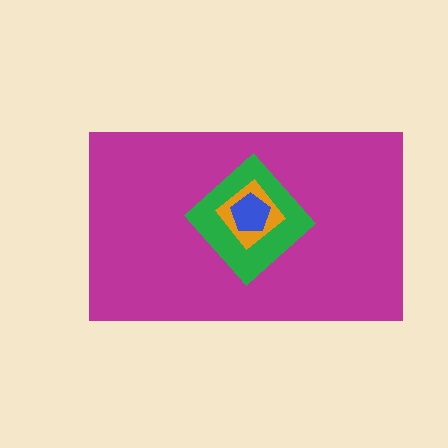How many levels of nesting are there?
4.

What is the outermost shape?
The magenta rectangle.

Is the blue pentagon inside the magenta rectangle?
Yes.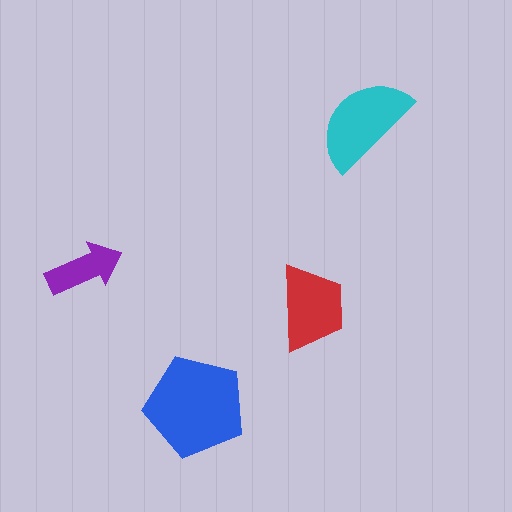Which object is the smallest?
The purple arrow.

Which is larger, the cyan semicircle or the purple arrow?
The cyan semicircle.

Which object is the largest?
The blue pentagon.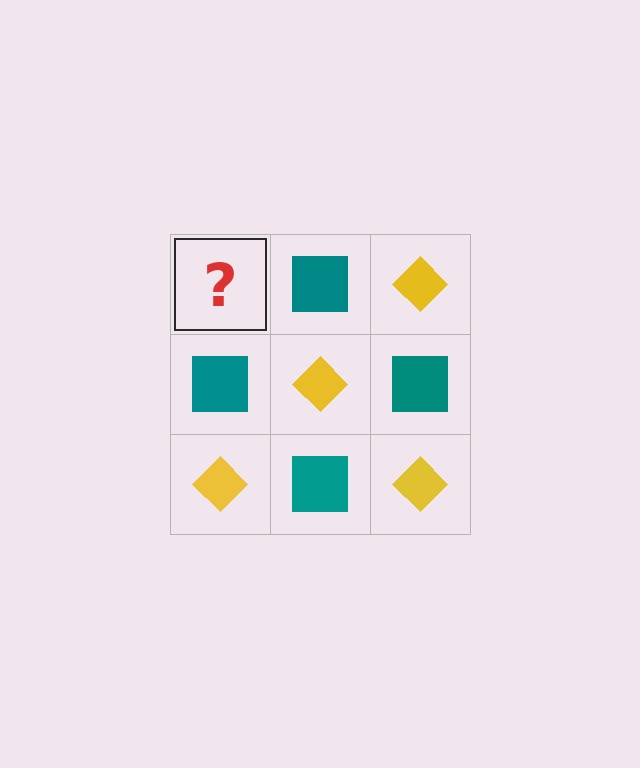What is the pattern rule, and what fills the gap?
The rule is that it alternates yellow diamond and teal square in a checkerboard pattern. The gap should be filled with a yellow diamond.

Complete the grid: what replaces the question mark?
The question mark should be replaced with a yellow diamond.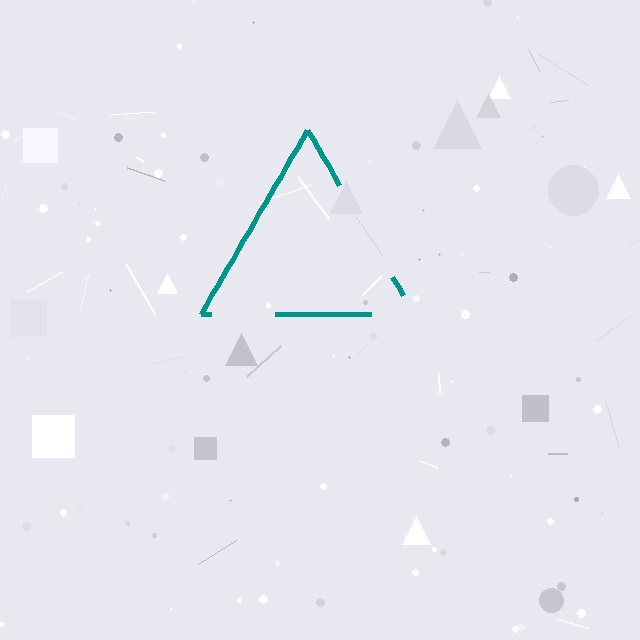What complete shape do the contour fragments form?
The contour fragments form a triangle.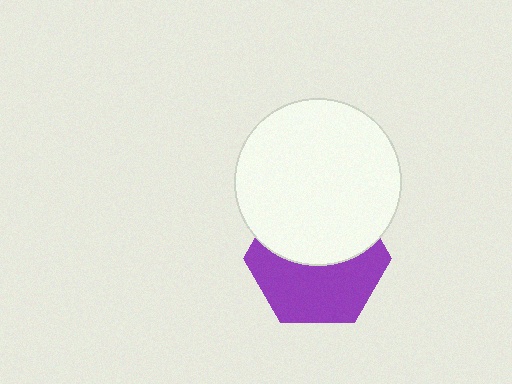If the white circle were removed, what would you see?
You would see the complete purple hexagon.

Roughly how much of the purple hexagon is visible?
About half of it is visible (roughly 53%).